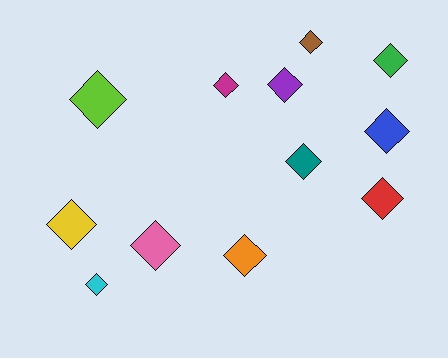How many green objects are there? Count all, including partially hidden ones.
There is 1 green object.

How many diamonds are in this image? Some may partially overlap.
There are 12 diamonds.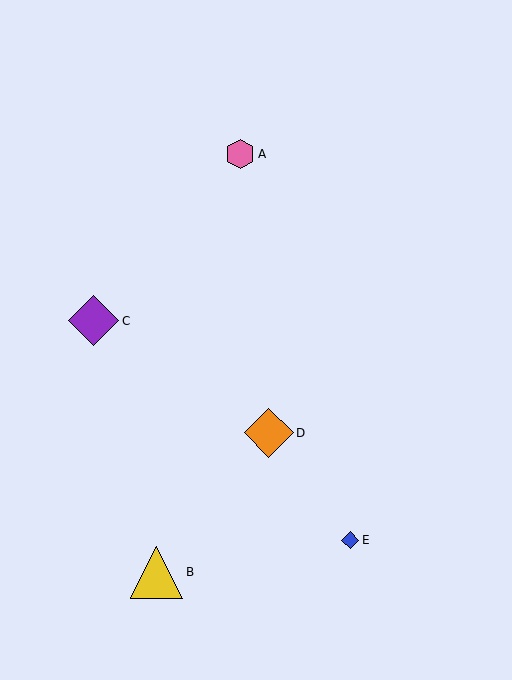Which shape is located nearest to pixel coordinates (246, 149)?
The pink hexagon (labeled A) at (240, 154) is nearest to that location.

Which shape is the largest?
The yellow triangle (labeled B) is the largest.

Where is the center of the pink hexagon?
The center of the pink hexagon is at (240, 154).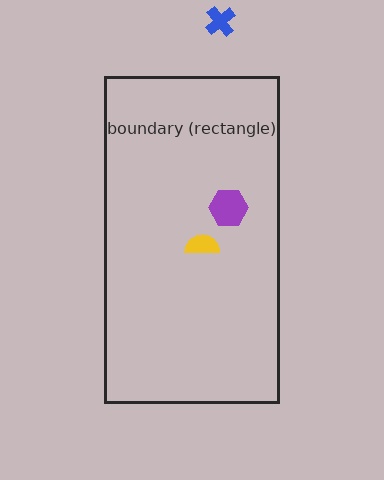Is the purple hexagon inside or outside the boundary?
Inside.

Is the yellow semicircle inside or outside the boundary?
Inside.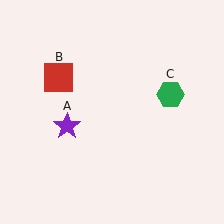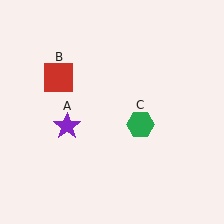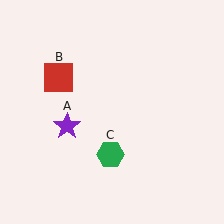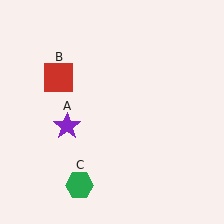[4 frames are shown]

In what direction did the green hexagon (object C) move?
The green hexagon (object C) moved down and to the left.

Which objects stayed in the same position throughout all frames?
Purple star (object A) and red square (object B) remained stationary.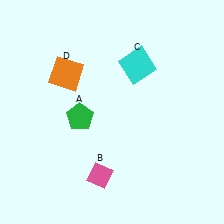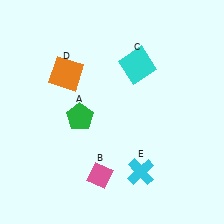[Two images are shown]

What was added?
A cyan cross (E) was added in Image 2.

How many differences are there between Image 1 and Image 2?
There is 1 difference between the two images.